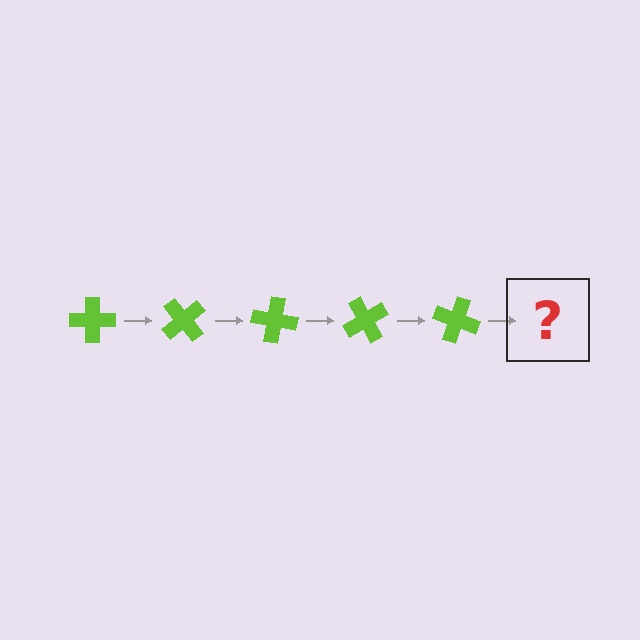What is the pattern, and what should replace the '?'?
The pattern is that the cross rotates 50 degrees each step. The '?' should be a lime cross rotated 250 degrees.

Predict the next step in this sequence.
The next step is a lime cross rotated 250 degrees.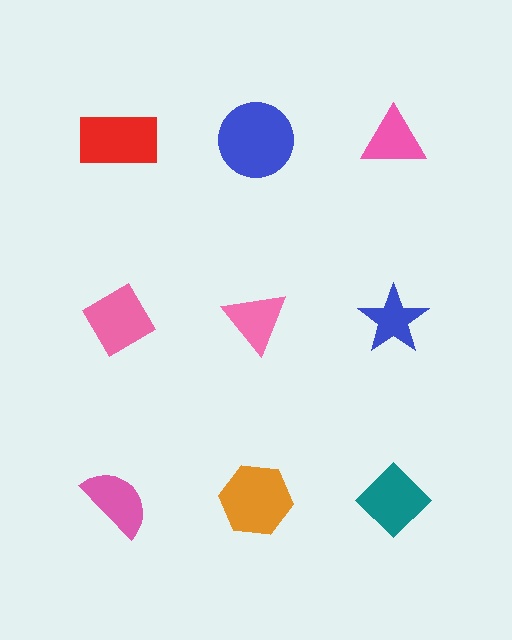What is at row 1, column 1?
A red rectangle.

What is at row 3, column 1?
A pink semicircle.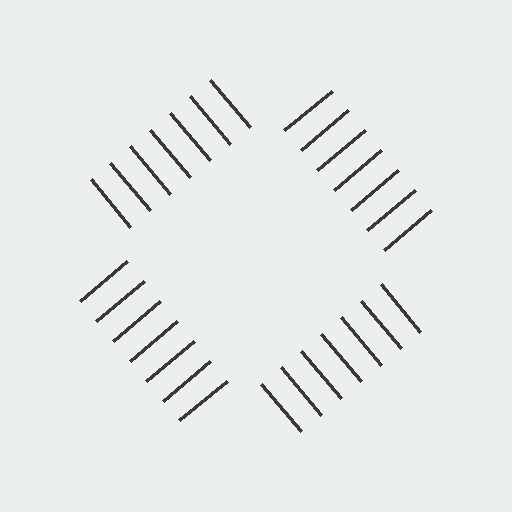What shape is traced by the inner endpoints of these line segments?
An illusory square — the line segments terminate on its edges but no continuous stroke is drawn.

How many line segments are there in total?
28 — 7 along each of the 4 edges.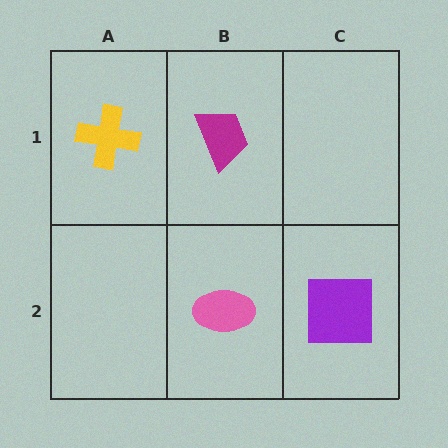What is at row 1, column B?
A magenta trapezoid.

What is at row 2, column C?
A purple square.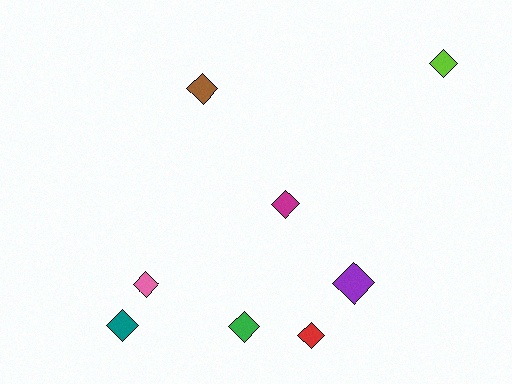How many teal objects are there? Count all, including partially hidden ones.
There is 1 teal object.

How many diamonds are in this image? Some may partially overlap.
There are 8 diamonds.